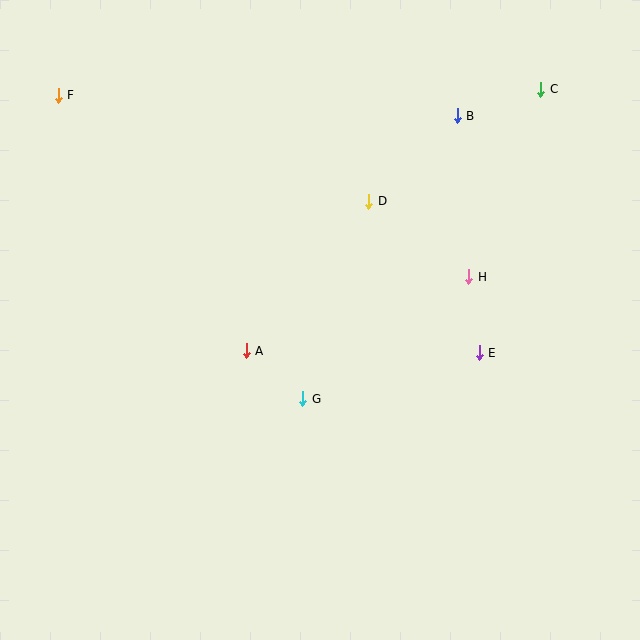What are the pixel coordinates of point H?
Point H is at (469, 277).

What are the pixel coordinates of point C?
Point C is at (541, 89).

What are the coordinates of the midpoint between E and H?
The midpoint between E and H is at (474, 315).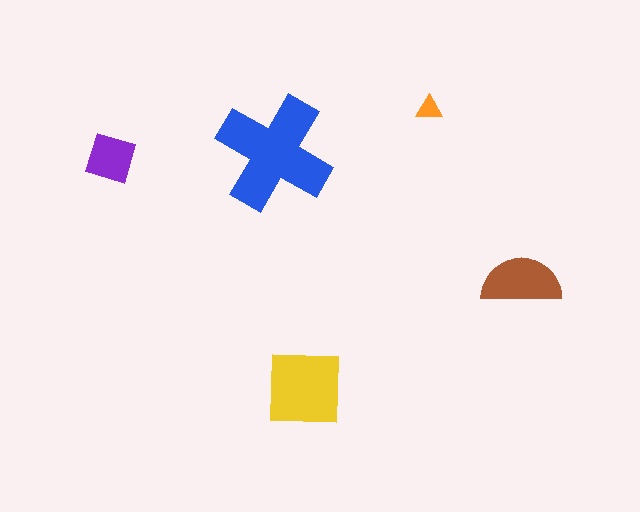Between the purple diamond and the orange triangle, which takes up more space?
The purple diamond.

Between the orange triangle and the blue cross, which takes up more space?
The blue cross.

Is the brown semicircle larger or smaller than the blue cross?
Smaller.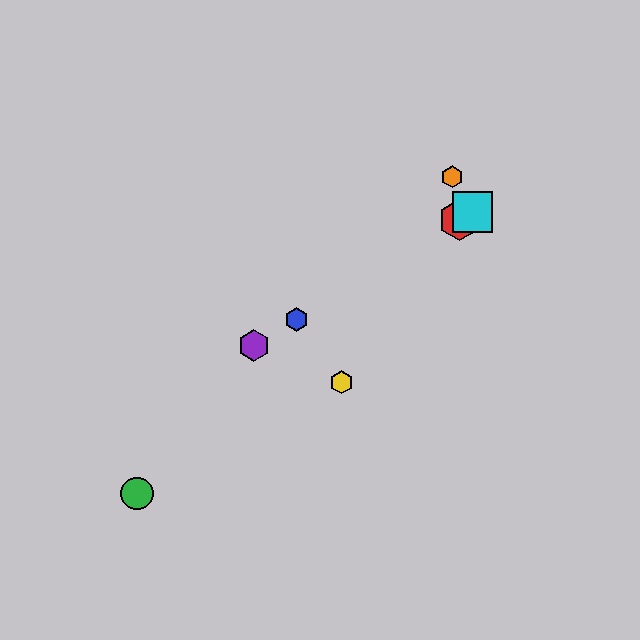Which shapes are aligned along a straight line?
The red hexagon, the blue hexagon, the purple hexagon, the cyan square are aligned along a straight line.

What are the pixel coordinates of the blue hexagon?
The blue hexagon is at (297, 320).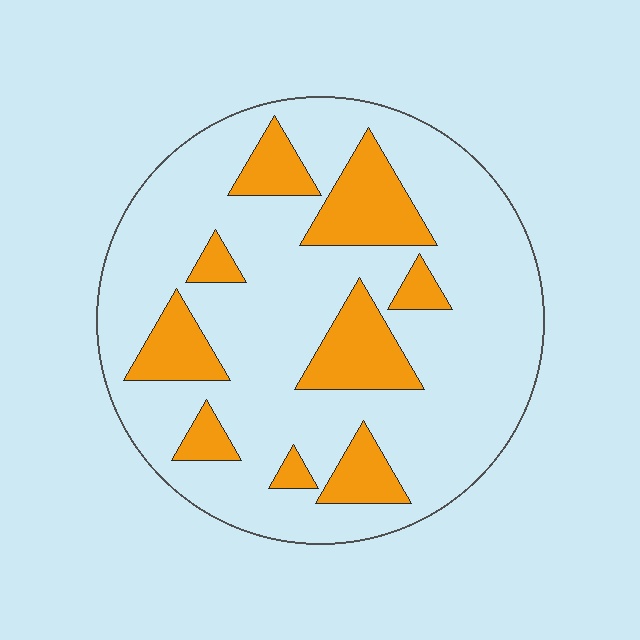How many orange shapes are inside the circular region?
9.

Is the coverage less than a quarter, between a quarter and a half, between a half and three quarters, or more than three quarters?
Less than a quarter.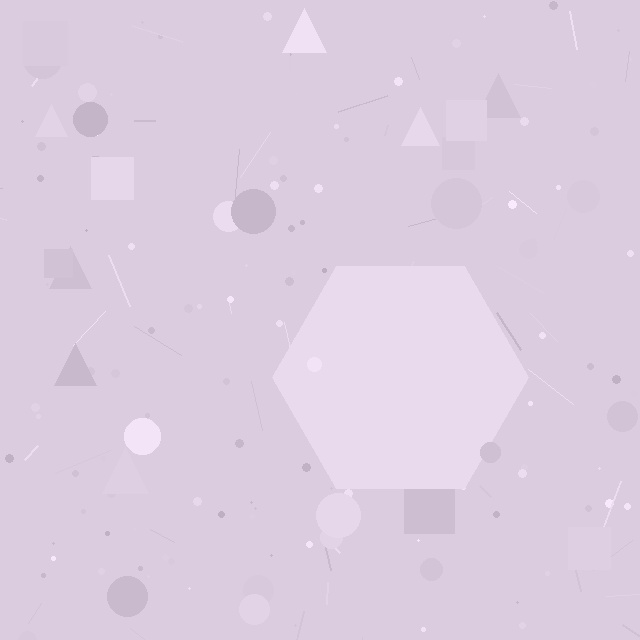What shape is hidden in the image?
A hexagon is hidden in the image.